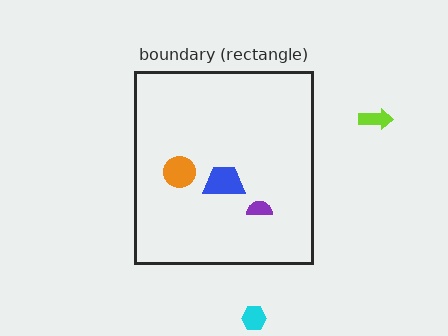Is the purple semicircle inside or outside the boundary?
Inside.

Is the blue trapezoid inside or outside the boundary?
Inside.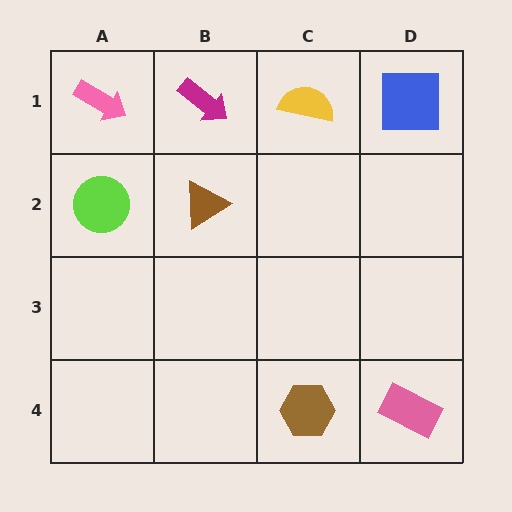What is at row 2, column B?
A brown triangle.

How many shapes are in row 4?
2 shapes.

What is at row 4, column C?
A brown hexagon.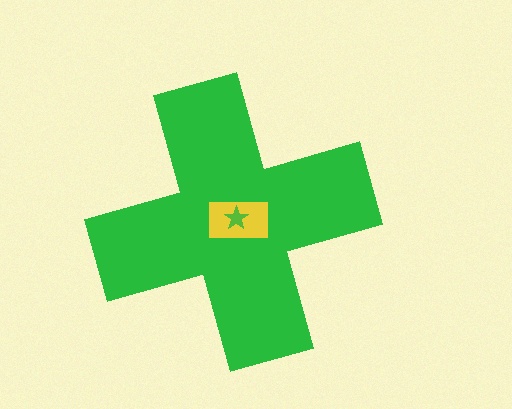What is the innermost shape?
The lime star.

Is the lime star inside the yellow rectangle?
Yes.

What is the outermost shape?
The green cross.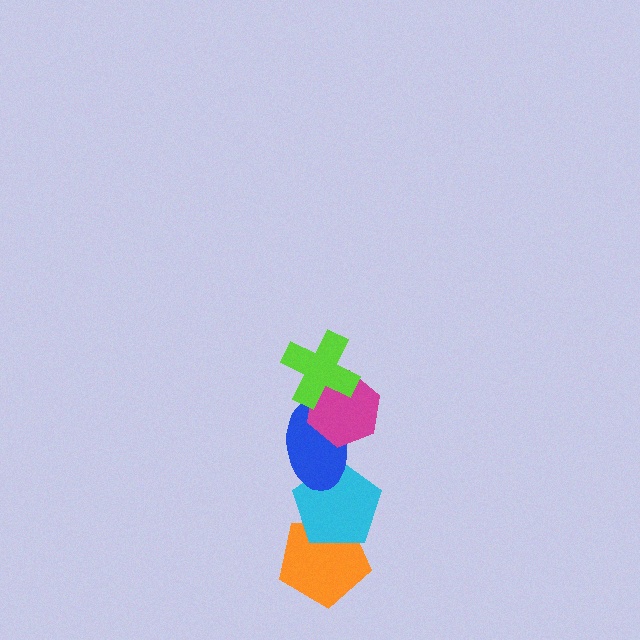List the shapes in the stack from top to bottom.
From top to bottom: the lime cross, the magenta hexagon, the blue ellipse, the cyan pentagon, the orange pentagon.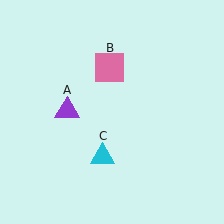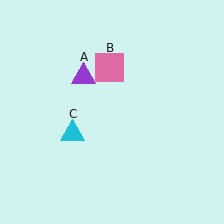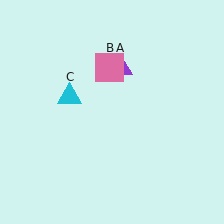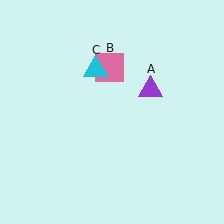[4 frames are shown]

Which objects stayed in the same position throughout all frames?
Pink square (object B) remained stationary.